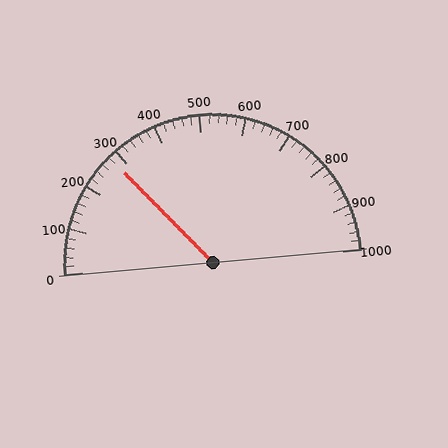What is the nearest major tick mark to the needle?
The nearest major tick mark is 300.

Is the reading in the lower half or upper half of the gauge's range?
The reading is in the lower half of the range (0 to 1000).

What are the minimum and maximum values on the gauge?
The gauge ranges from 0 to 1000.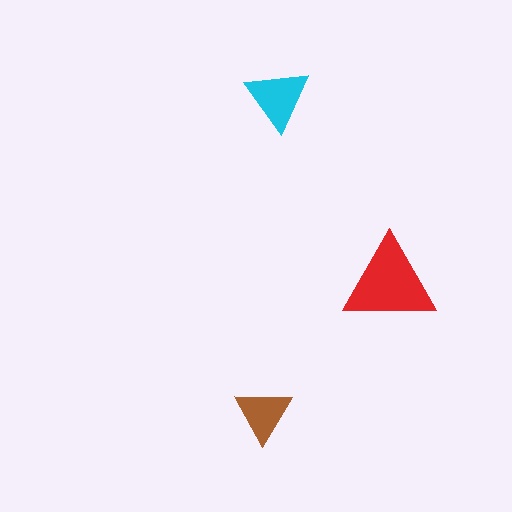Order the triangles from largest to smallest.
the red one, the cyan one, the brown one.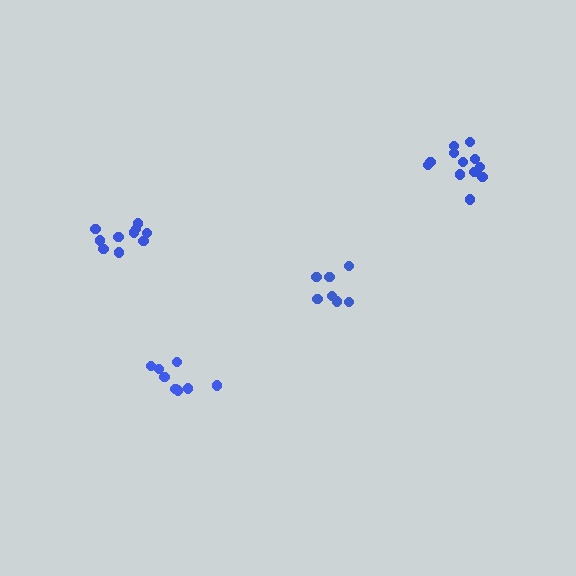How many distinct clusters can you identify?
There are 4 distinct clusters.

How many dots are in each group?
Group 1: 8 dots, Group 2: 10 dots, Group 3: 12 dots, Group 4: 7 dots (37 total).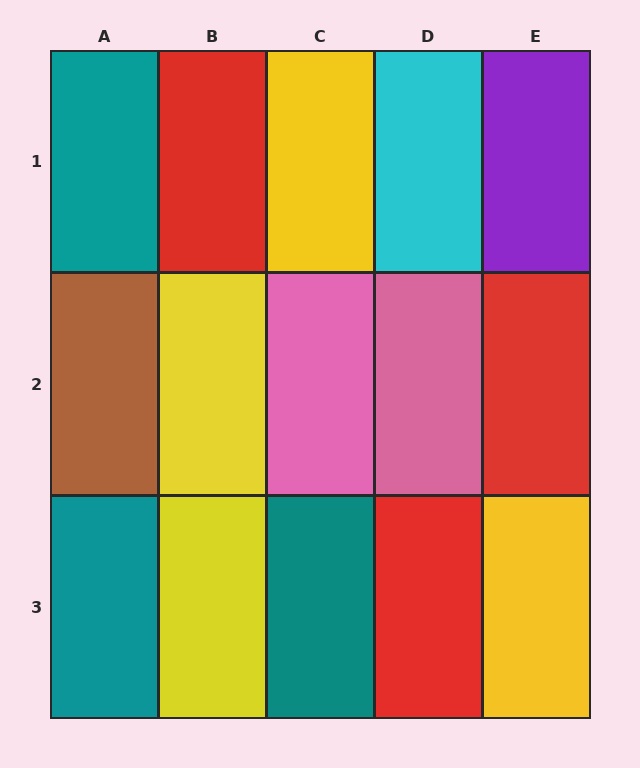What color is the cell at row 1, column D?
Cyan.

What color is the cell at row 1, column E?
Purple.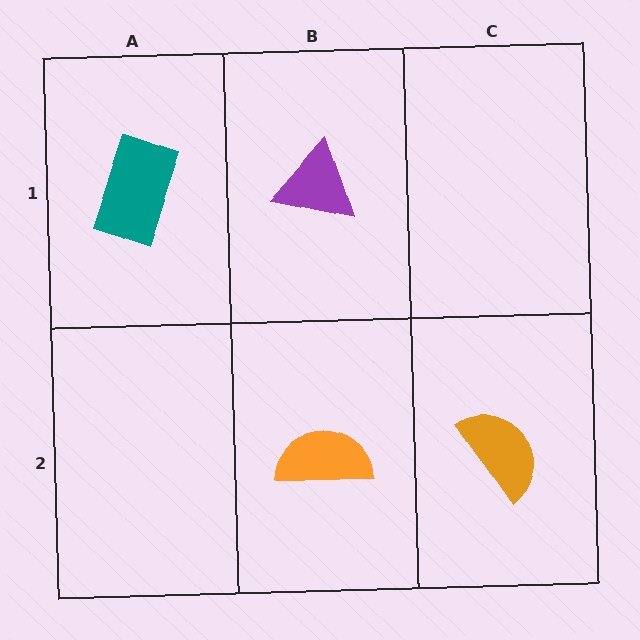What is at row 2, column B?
An orange semicircle.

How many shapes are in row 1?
2 shapes.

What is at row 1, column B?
A purple triangle.